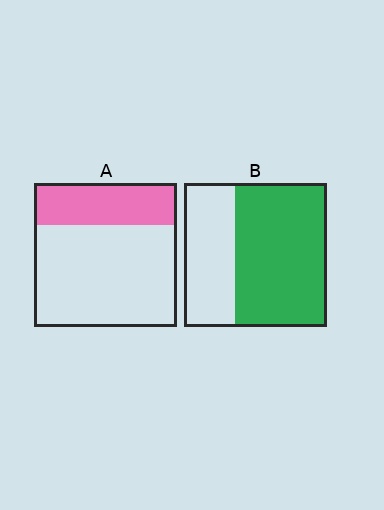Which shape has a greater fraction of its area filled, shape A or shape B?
Shape B.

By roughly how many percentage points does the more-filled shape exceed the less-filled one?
By roughly 35 percentage points (B over A).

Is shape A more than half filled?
No.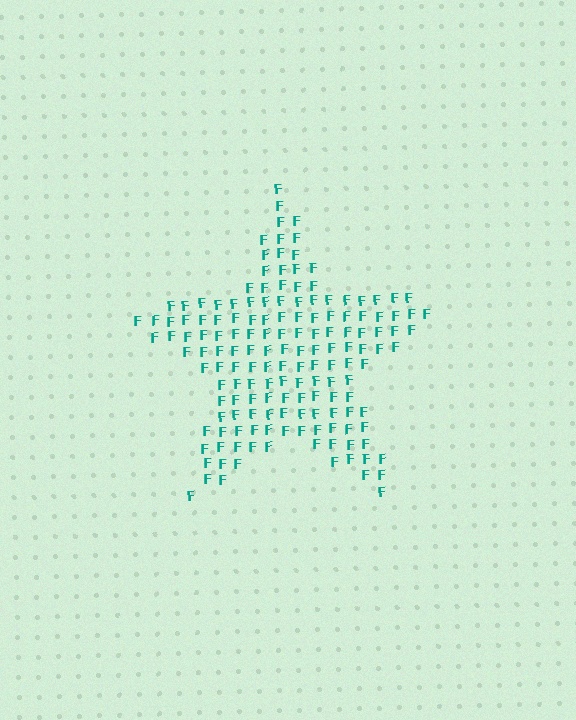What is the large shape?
The large shape is a star.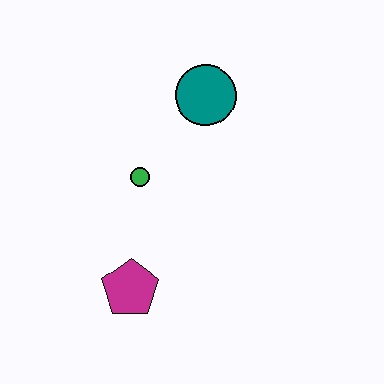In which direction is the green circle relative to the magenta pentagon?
The green circle is above the magenta pentagon.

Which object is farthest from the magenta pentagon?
The teal circle is farthest from the magenta pentagon.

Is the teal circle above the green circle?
Yes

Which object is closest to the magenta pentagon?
The green circle is closest to the magenta pentagon.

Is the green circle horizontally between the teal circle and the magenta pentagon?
Yes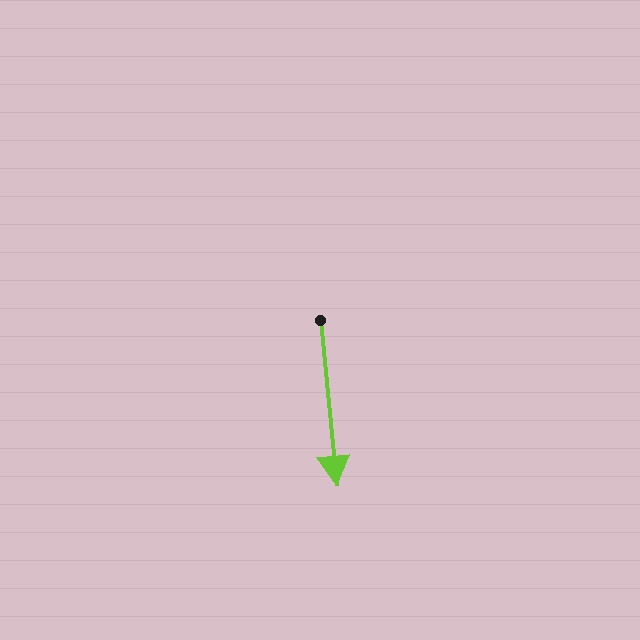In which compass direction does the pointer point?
South.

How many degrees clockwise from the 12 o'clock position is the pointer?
Approximately 174 degrees.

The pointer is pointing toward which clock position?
Roughly 6 o'clock.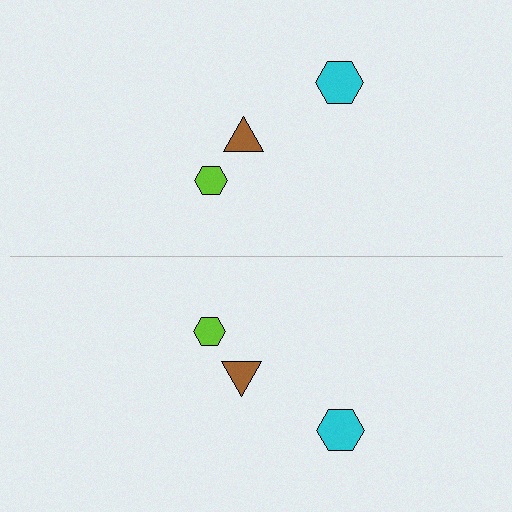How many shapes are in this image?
There are 6 shapes in this image.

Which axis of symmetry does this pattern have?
The pattern has a horizontal axis of symmetry running through the center of the image.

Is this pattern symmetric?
Yes, this pattern has bilateral (reflection) symmetry.